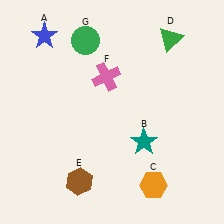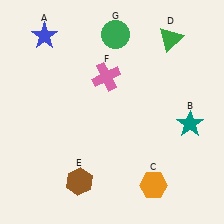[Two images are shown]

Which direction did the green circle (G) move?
The green circle (G) moved right.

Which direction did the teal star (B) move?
The teal star (B) moved right.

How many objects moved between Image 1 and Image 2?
2 objects moved between the two images.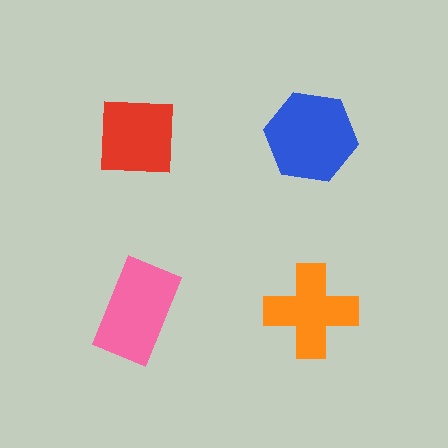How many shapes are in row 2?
2 shapes.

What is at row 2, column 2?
An orange cross.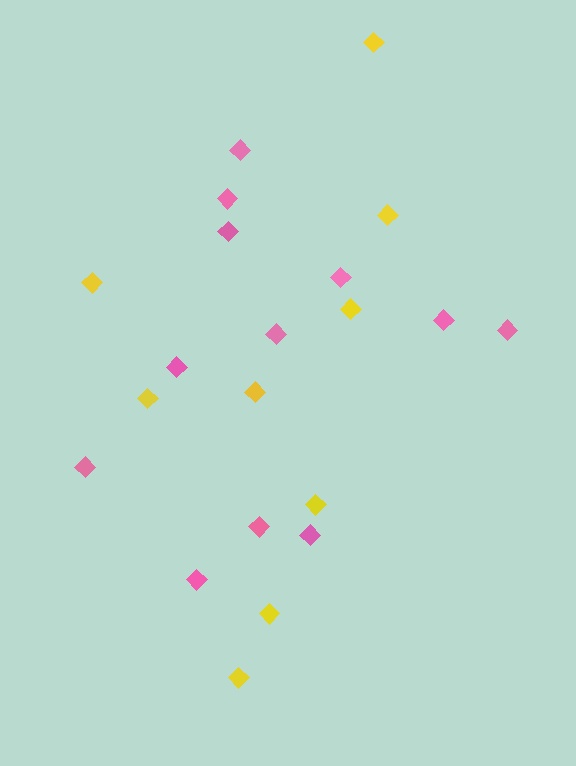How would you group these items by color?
There are 2 groups: one group of pink diamonds (12) and one group of yellow diamonds (9).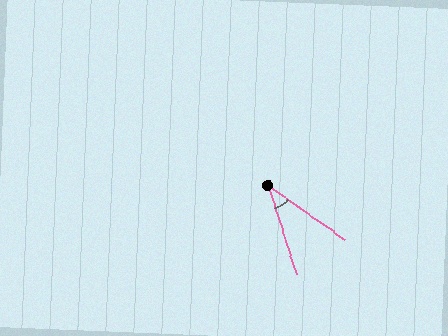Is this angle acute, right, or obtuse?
It is acute.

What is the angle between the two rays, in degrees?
Approximately 37 degrees.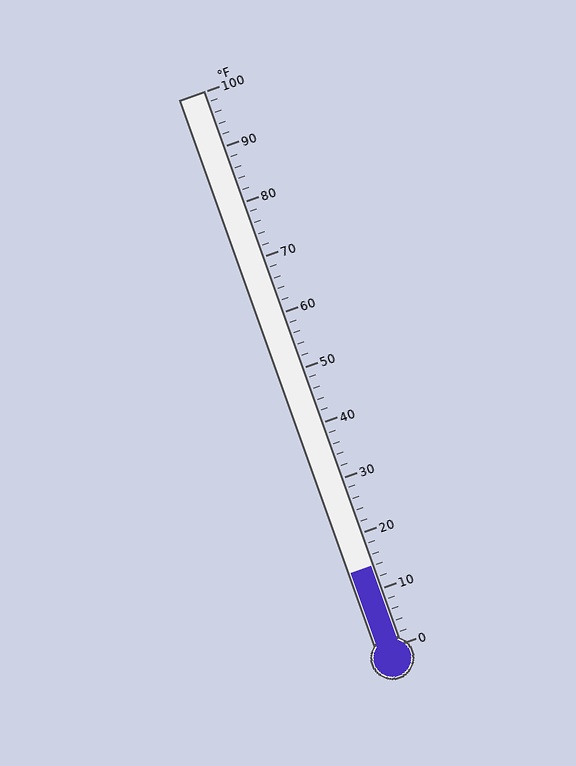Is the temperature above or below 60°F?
The temperature is below 60°F.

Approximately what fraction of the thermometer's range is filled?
The thermometer is filled to approximately 15% of its range.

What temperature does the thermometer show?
The thermometer shows approximately 14°F.